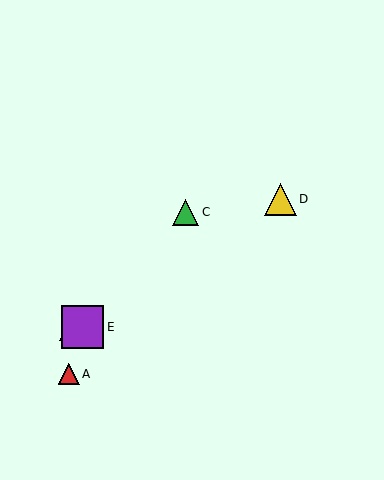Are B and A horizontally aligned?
No, B is at y≈327 and A is at y≈374.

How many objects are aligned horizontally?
2 objects (B, E) are aligned horizontally.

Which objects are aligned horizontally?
Objects B, E are aligned horizontally.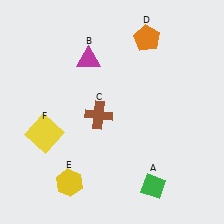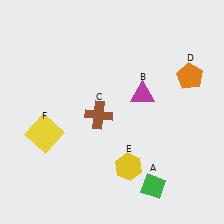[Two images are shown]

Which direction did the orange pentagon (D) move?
The orange pentagon (D) moved right.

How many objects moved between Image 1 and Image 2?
3 objects moved between the two images.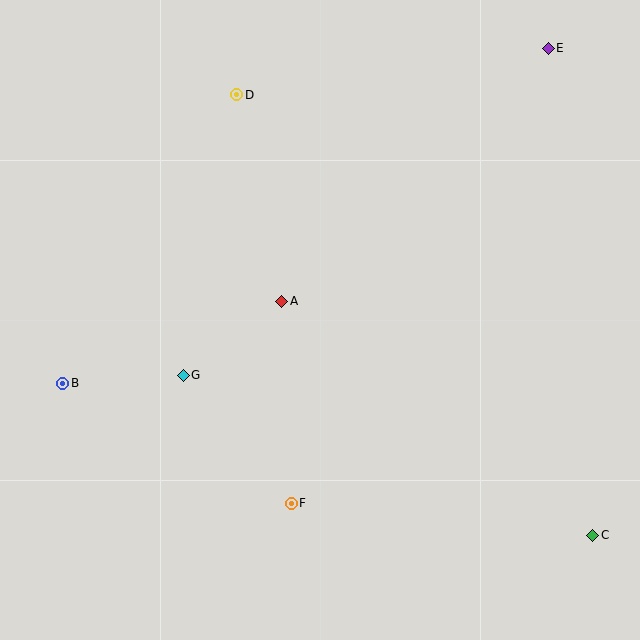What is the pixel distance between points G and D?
The distance between G and D is 286 pixels.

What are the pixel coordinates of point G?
Point G is at (183, 375).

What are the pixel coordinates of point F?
Point F is at (291, 503).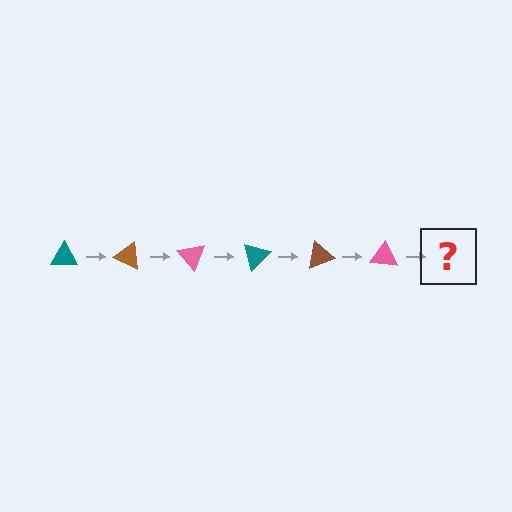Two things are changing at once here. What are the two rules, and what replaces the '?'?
The two rules are that it rotates 25 degrees each step and the color cycles through teal, brown, and pink. The '?' should be a teal triangle, rotated 150 degrees from the start.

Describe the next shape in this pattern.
It should be a teal triangle, rotated 150 degrees from the start.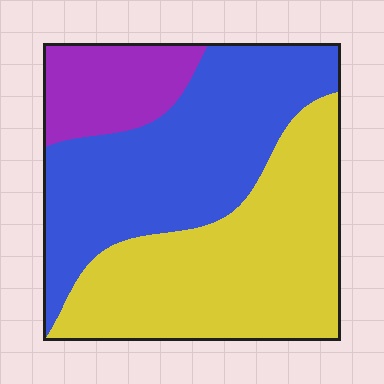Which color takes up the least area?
Purple, at roughly 15%.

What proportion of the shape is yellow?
Yellow covers roughly 45% of the shape.